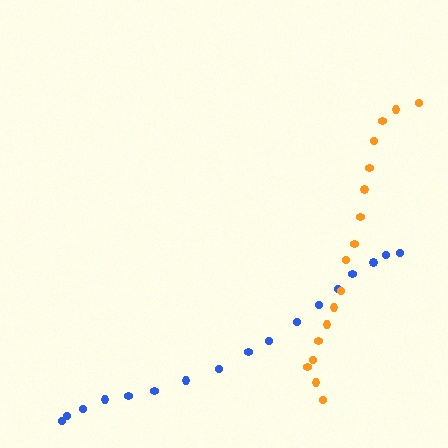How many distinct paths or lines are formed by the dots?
There are 2 distinct paths.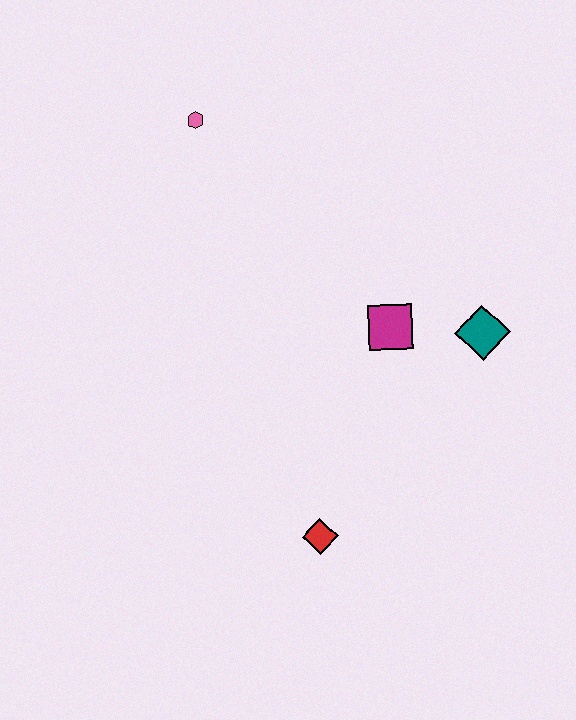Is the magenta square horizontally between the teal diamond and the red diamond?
Yes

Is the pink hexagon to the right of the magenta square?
No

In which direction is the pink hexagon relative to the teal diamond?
The pink hexagon is to the left of the teal diamond.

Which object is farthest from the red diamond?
The pink hexagon is farthest from the red diamond.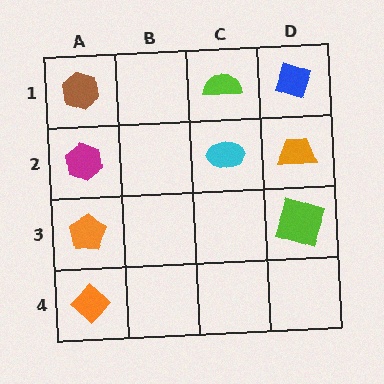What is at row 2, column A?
A magenta hexagon.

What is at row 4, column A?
An orange diamond.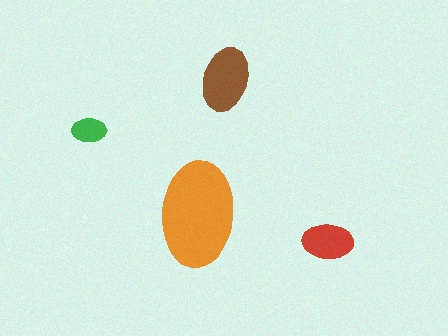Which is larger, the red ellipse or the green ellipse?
The red one.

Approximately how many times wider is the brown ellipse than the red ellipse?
About 1.5 times wider.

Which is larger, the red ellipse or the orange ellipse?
The orange one.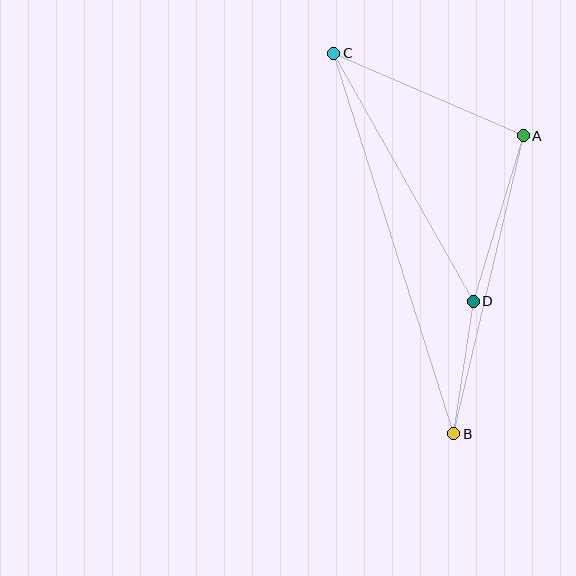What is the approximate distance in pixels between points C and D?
The distance between C and D is approximately 284 pixels.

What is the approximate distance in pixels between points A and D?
The distance between A and D is approximately 173 pixels.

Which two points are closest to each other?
Points B and D are closest to each other.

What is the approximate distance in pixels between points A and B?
The distance between A and B is approximately 306 pixels.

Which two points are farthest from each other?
Points B and C are farthest from each other.